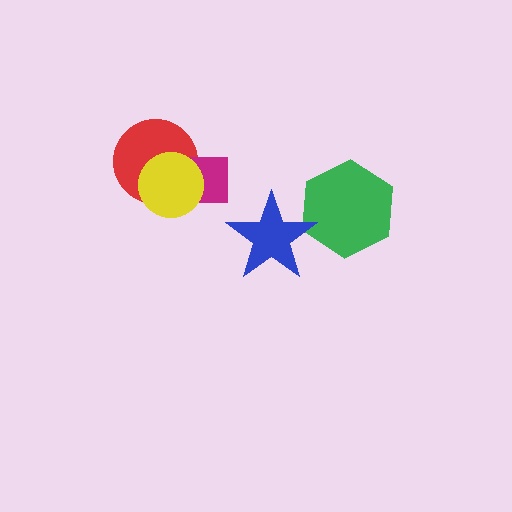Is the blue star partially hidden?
No, no other shape covers it.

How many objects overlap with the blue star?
1 object overlaps with the blue star.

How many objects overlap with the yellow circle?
2 objects overlap with the yellow circle.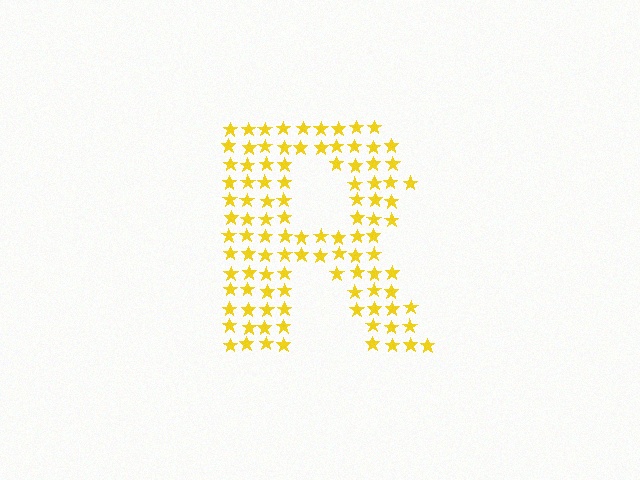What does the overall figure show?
The overall figure shows the letter R.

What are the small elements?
The small elements are stars.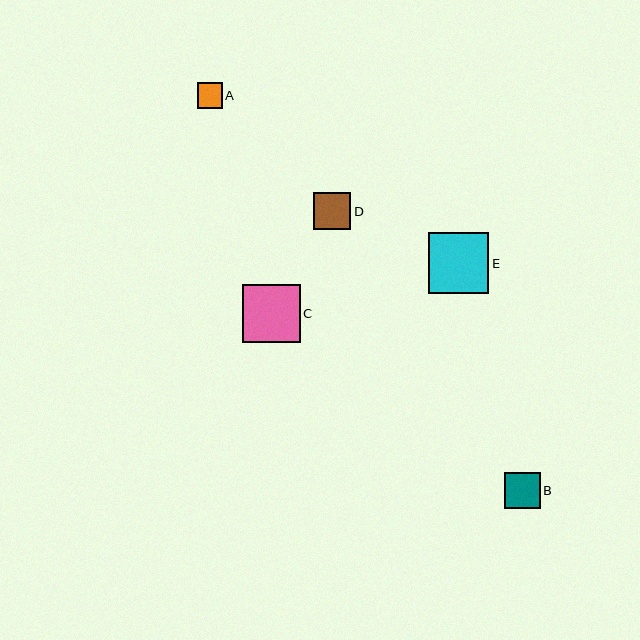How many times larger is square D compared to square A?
Square D is approximately 1.5 times the size of square A.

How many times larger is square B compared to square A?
Square B is approximately 1.4 times the size of square A.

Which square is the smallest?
Square A is the smallest with a size of approximately 25 pixels.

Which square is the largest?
Square E is the largest with a size of approximately 61 pixels.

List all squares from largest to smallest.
From largest to smallest: E, C, D, B, A.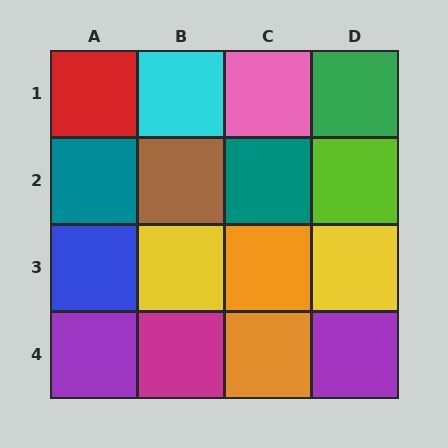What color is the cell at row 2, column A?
Teal.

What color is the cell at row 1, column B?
Cyan.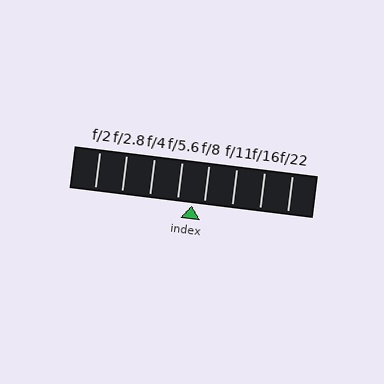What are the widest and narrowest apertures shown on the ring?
The widest aperture shown is f/2 and the narrowest is f/22.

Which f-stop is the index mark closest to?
The index mark is closest to f/8.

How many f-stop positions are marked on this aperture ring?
There are 8 f-stop positions marked.